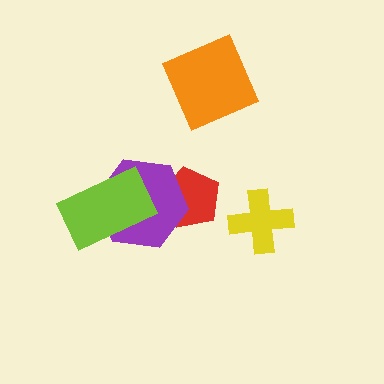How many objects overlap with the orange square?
0 objects overlap with the orange square.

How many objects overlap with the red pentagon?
1 object overlaps with the red pentagon.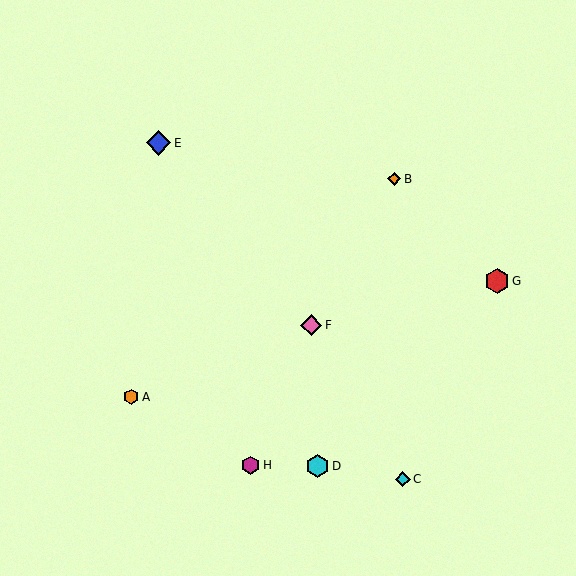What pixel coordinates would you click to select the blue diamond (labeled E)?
Click at (159, 143) to select the blue diamond E.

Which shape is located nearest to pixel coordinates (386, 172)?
The orange diamond (labeled B) at (394, 179) is nearest to that location.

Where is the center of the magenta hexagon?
The center of the magenta hexagon is at (250, 465).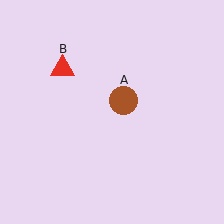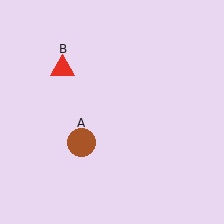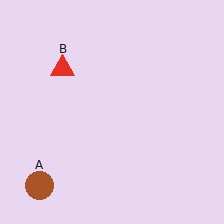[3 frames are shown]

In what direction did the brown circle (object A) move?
The brown circle (object A) moved down and to the left.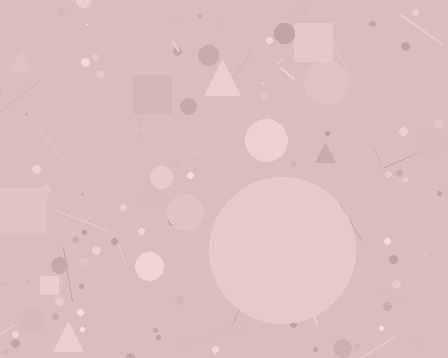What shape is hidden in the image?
A circle is hidden in the image.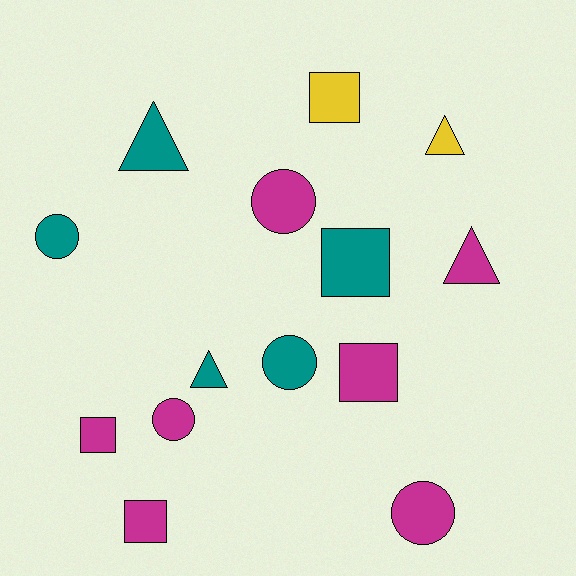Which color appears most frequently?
Magenta, with 7 objects.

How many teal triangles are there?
There are 2 teal triangles.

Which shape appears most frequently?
Square, with 5 objects.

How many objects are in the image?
There are 14 objects.